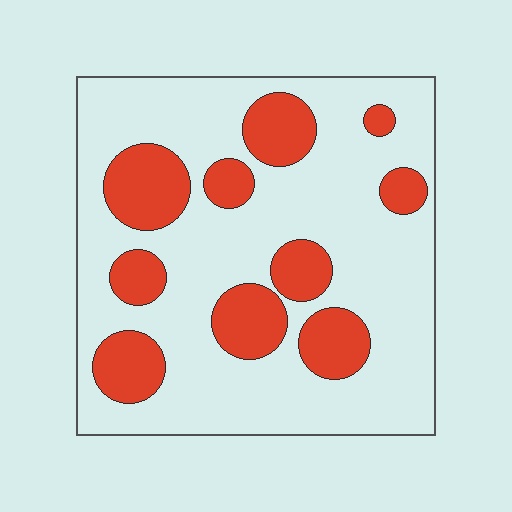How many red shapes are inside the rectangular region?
10.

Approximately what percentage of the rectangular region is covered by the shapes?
Approximately 25%.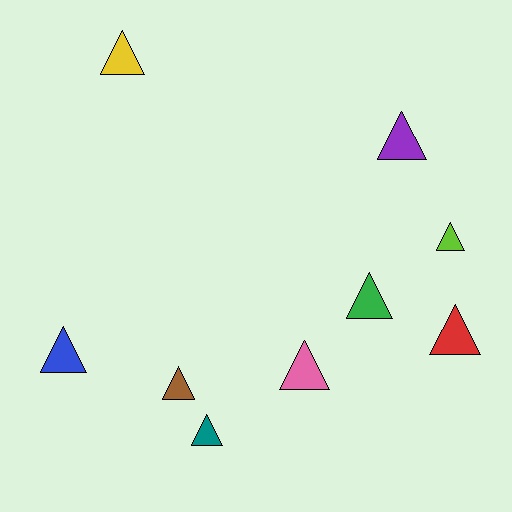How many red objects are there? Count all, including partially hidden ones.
There is 1 red object.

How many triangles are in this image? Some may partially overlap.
There are 9 triangles.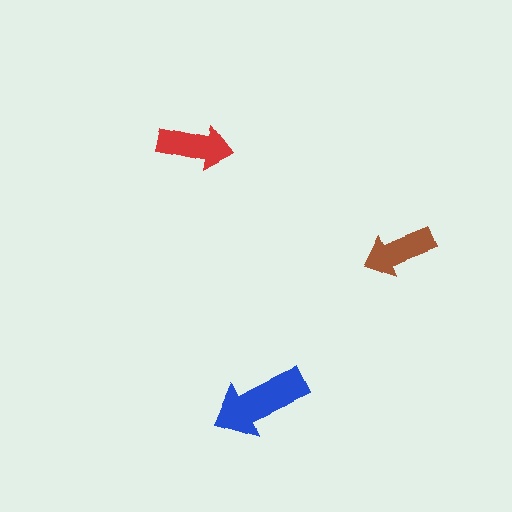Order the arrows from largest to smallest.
the blue one, the red one, the brown one.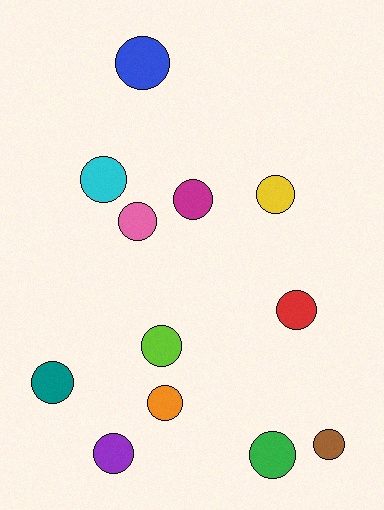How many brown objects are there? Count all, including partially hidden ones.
There is 1 brown object.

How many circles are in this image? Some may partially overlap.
There are 12 circles.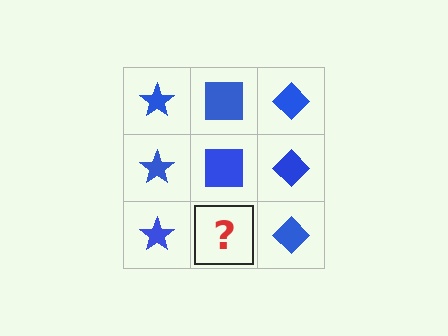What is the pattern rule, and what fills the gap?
The rule is that each column has a consistent shape. The gap should be filled with a blue square.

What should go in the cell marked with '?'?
The missing cell should contain a blue square.